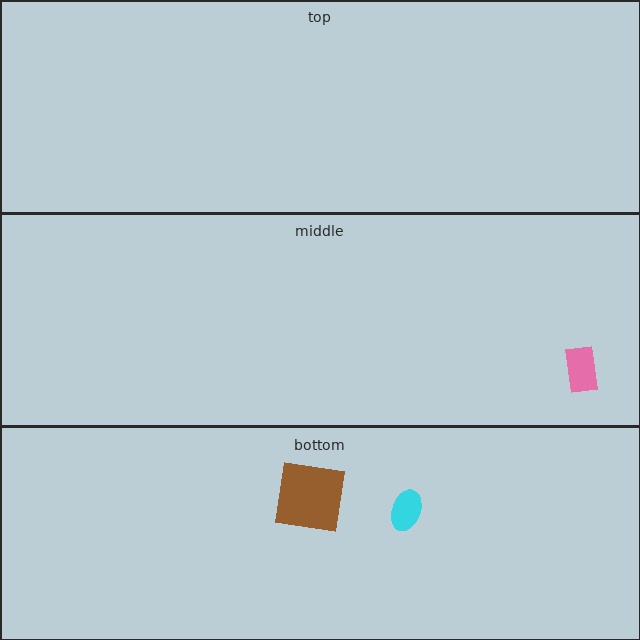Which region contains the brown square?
The bottom region.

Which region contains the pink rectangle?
The middle region.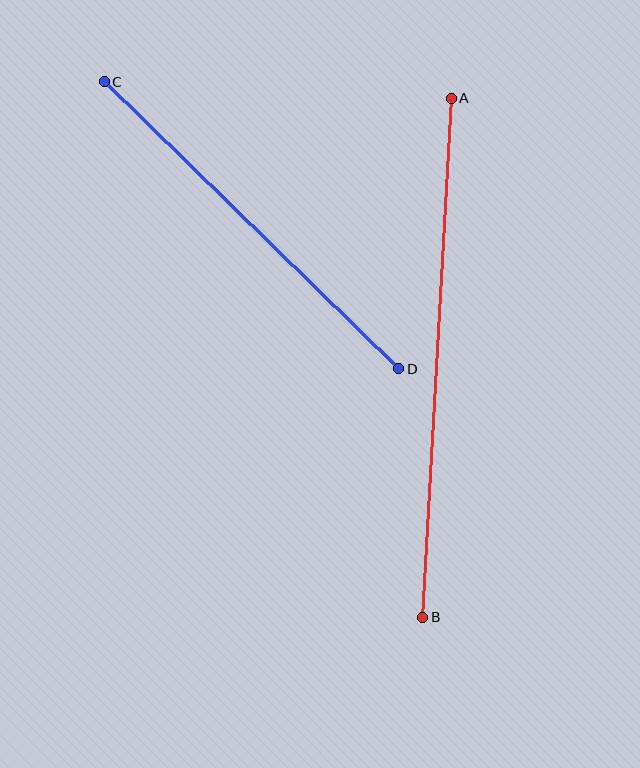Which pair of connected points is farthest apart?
Points A and B are farthest apart.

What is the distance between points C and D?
The distance is approximately 411 pixels.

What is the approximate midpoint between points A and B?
The midpoint is at approximately (437, 358) pixels.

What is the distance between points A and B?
The distance is approximately 520 pixels.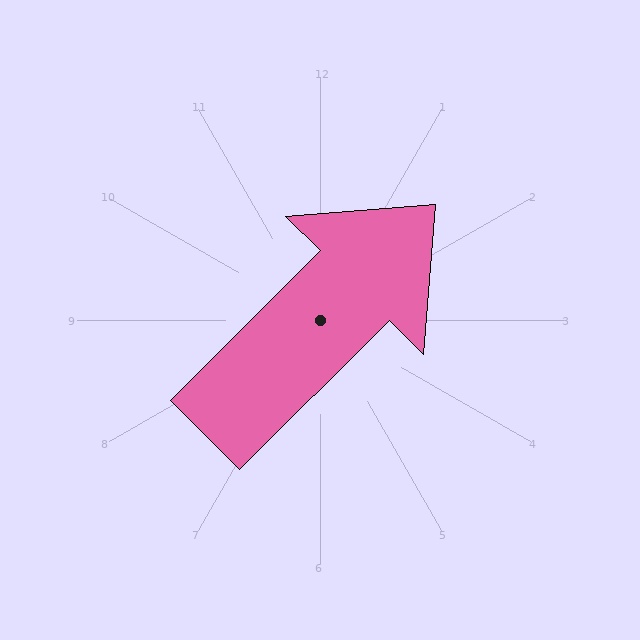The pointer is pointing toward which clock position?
Roughly 2 o'clock.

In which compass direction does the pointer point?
Northeast.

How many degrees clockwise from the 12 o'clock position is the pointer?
Approximately 45 degrees.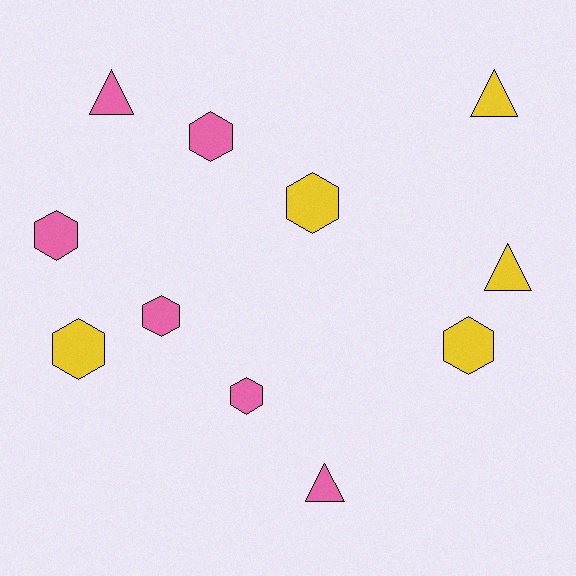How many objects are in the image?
There are 11 objects.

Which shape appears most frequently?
Hexagon, with 7 objects.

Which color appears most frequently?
Pink, with 6 objects.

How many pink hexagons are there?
There are 4 pink hexagons.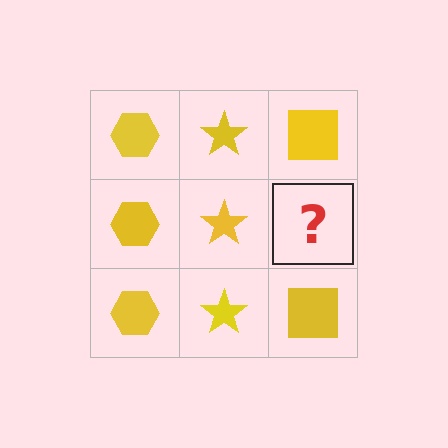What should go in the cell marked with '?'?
The missing cell should contain a yellow square.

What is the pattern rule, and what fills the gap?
The rule is that each column has a consistent shape. The gap should be filled with a yellow square.